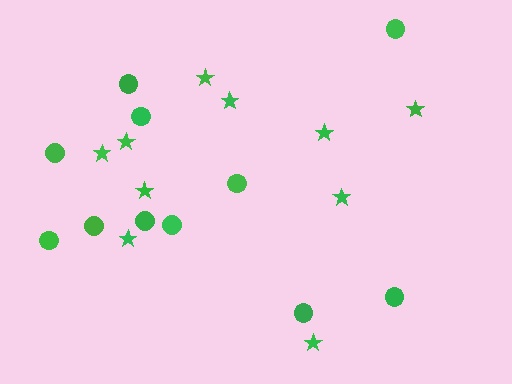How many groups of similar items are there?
There are 2 groups: one group of circles (11) and one group of stars (10).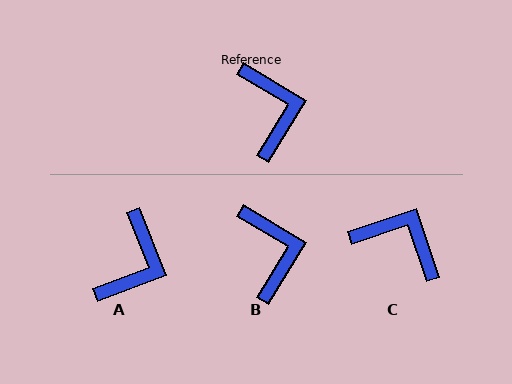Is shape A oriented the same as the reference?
No, it is off by about 37 degrees.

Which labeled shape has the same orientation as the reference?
B.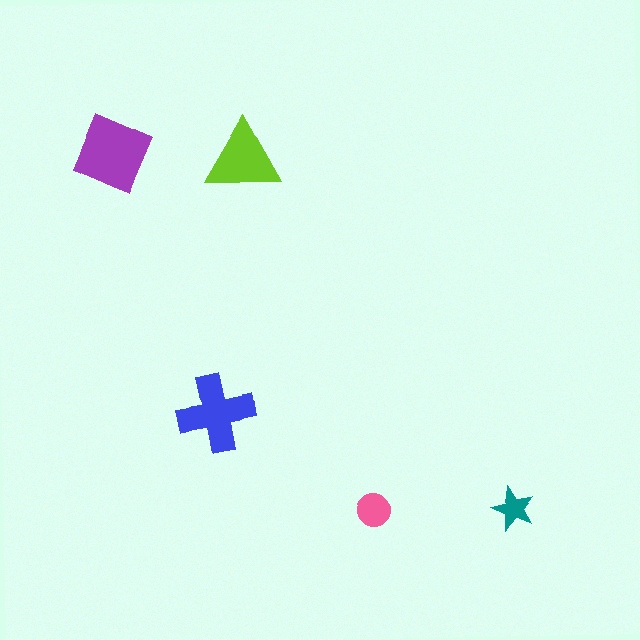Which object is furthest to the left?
The purple diamond is leftmost.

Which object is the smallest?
The teal star.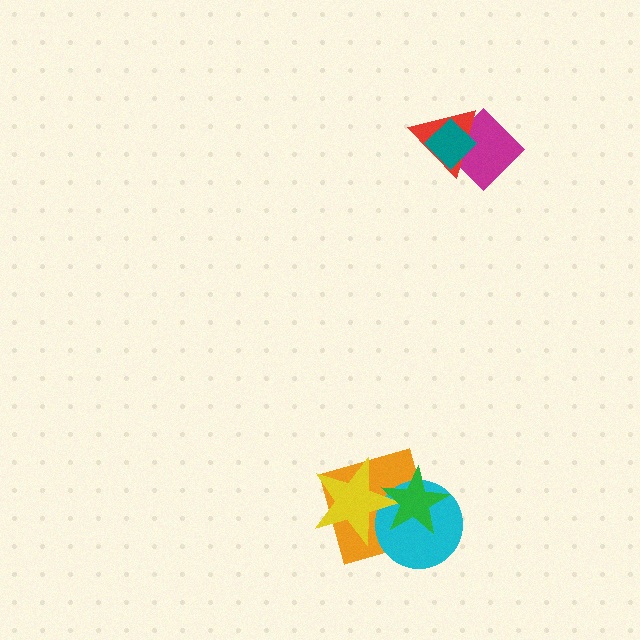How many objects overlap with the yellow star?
3 objects overlap with the yellow star.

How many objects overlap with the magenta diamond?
2 objects overlap with the magenta diamond.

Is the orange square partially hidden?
Yes, it is partially covered by another shape.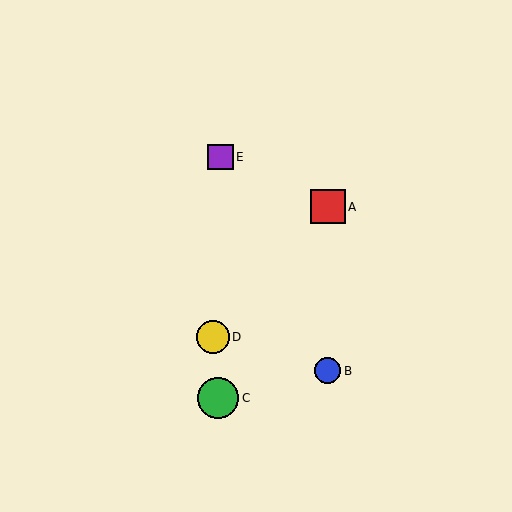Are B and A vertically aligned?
Yes, both are at x≈328.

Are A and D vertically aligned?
No, A is at x≈328 and D is at x≈213.